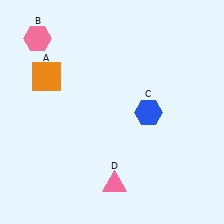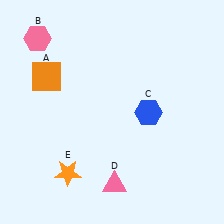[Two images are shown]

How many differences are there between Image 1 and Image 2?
There is 1 difference between the two images.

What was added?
An orange star (E) was added in Image 2.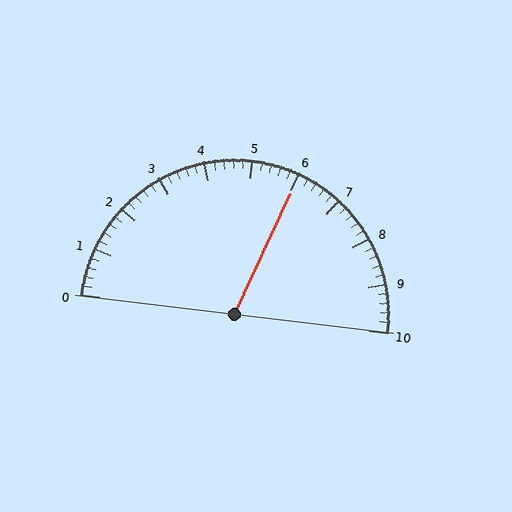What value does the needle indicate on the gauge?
The needle indicates approximately 6.0.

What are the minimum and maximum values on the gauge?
The gauge ranges from 0 to 10.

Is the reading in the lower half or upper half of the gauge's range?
The reading is in the upper half of the range (0 to 10).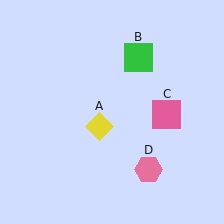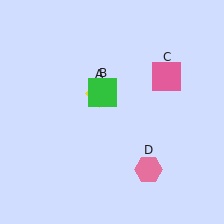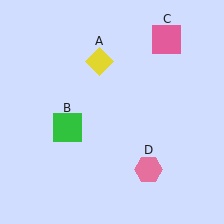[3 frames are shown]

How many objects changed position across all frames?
3 objects changed position: yellow diamond (object A), green square (object B), pink square (object C).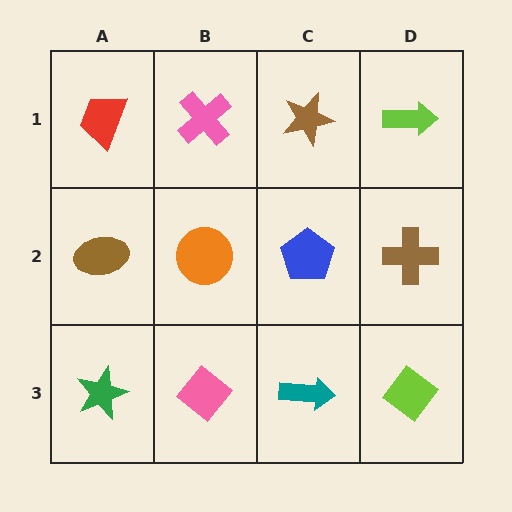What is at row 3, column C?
A teal arrow.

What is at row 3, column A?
A green star.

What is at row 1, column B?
A pink cross.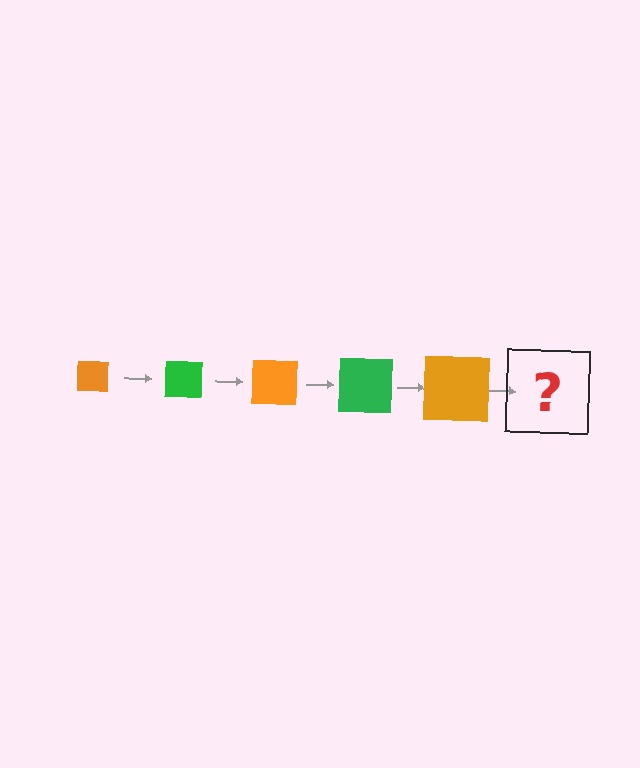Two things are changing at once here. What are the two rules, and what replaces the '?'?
The two rules are that the square grows larger each step and the color cycles through orange and green. The '?' should be a green square, larger than the previous one.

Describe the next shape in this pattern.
It should be a green square, larger than the previous one.